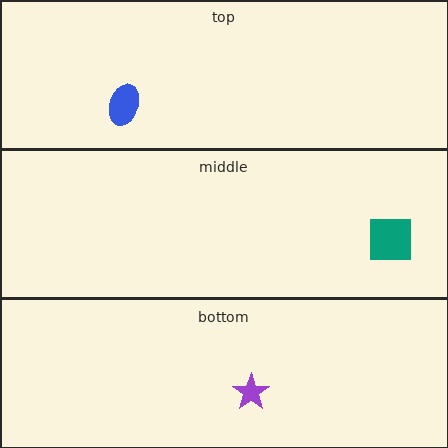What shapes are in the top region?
The blue ellipse.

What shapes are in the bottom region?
The purple star.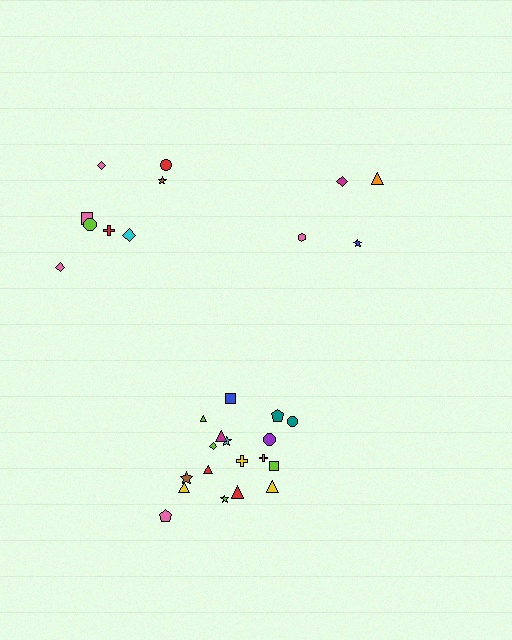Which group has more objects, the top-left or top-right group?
The top-left group.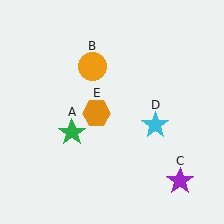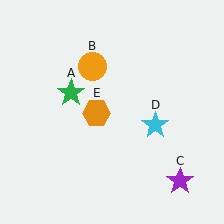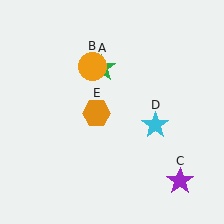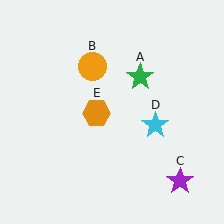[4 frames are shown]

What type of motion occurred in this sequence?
The green star (object A) rotated clockwise around the center of the scene.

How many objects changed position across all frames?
1 object changed position: green star (object A).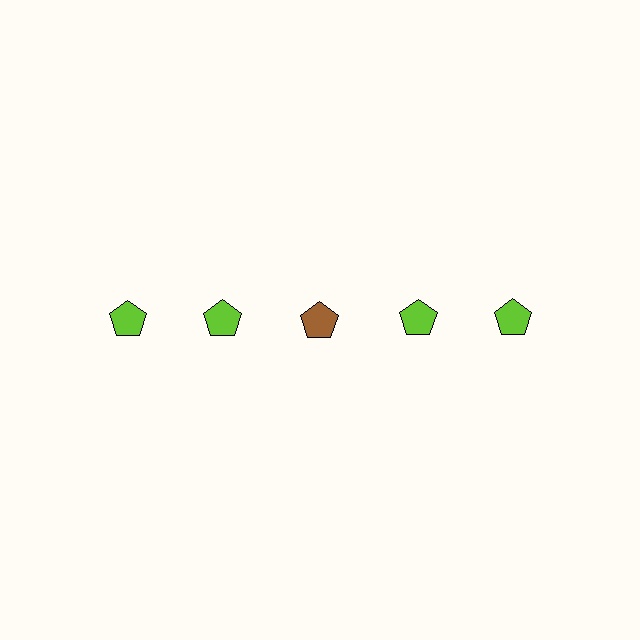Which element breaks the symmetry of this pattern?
The brown pentagon in the top row, center column breaks the symmetry. All other shapes are lime pentagons.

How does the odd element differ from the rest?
It has a different color: brown instead of lime.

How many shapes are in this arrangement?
There are 5 shapes arranged in a grid pattern.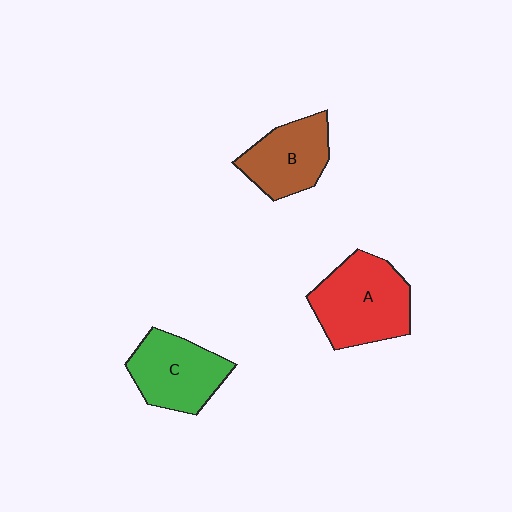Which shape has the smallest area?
Shape B (brown).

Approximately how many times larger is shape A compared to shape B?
Approximately 1.4 times.